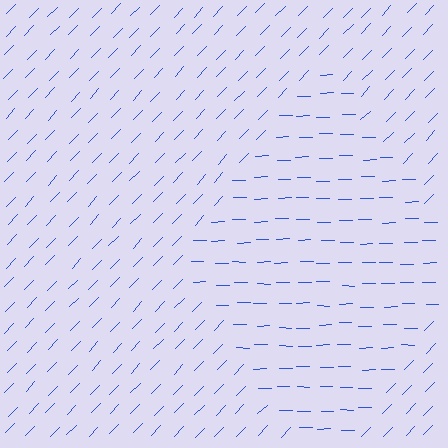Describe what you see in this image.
The image is filled with small blue line segments. A diamond region in the image has lines oriented differently from the surrounding lines, creating a visible texture boundary.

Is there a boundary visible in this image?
Yes, there is a texture boundary formed by a change in line orientation.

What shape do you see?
I see a diamond.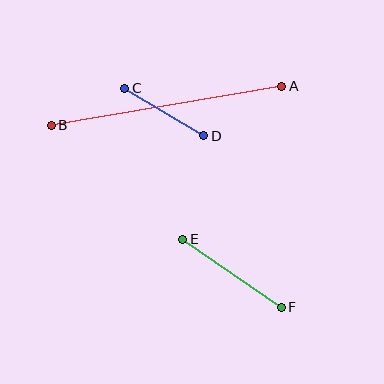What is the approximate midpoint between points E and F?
The midpoint is at approximately (232, 273) pixels.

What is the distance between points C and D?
The distance is approximately 92 pixels.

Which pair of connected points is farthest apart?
Points A and B are farthest apart.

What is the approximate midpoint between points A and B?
The midpoint is at approximately (166, 106) pixels.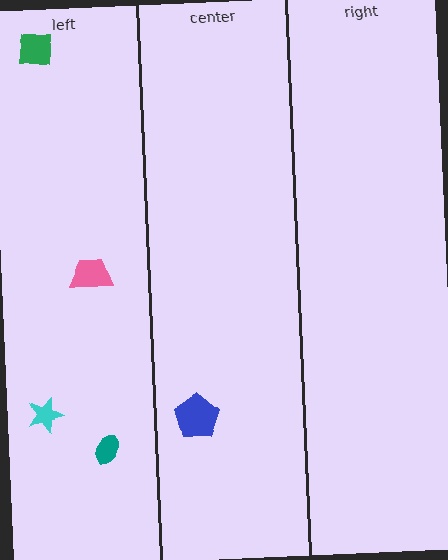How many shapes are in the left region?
4.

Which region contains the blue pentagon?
The center region.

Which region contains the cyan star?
The left region.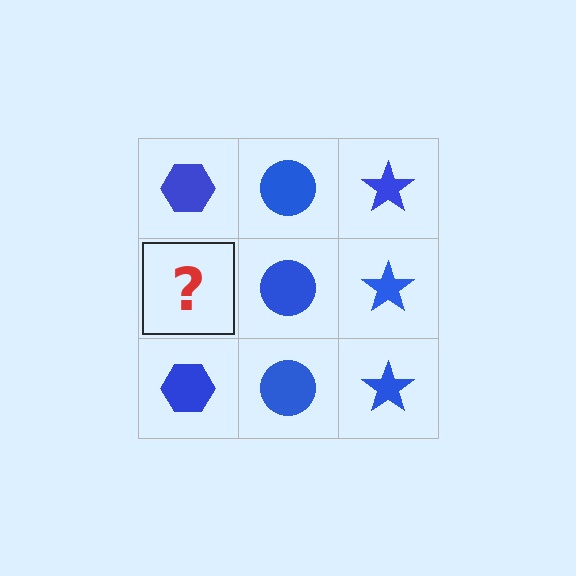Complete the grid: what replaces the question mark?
The question mark should be replaced with a blue hexagon.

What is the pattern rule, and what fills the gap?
The rule is that each column has a consistent shape. The gap should be filled with a blue hexagon.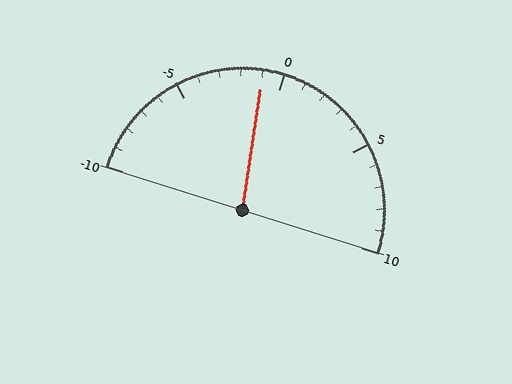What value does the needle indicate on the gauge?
The needle indicates approximately -1.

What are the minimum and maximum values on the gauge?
The gauge ranges from -10 to 10.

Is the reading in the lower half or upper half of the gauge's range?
The reading is in the lower half of the range (-10 to 10).